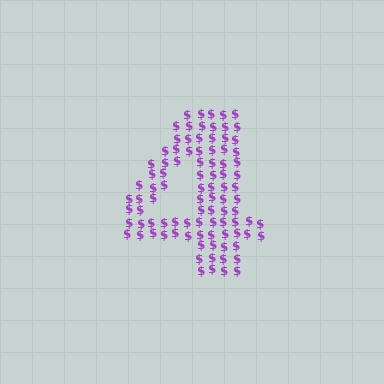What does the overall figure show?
The overall figure shows the digit 4.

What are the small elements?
The small elements are dollar signs.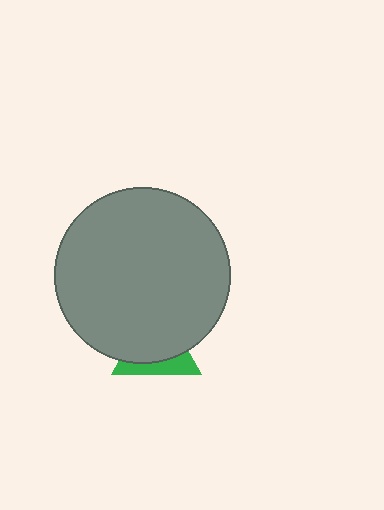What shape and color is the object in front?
The object in front is a gray circle.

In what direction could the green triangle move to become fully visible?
The green triangle could move down. That would shift it out from behind the gray circle entirely.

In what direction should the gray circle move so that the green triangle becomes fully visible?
The gray circle should move up. That is the shortest direction to clear the overlap and leave the green triangle fully visible.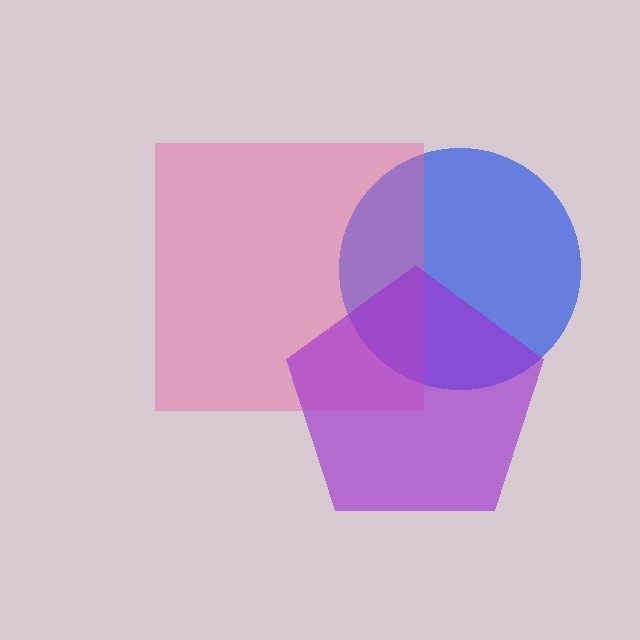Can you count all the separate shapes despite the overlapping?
Yes, there are 3 separate shapes.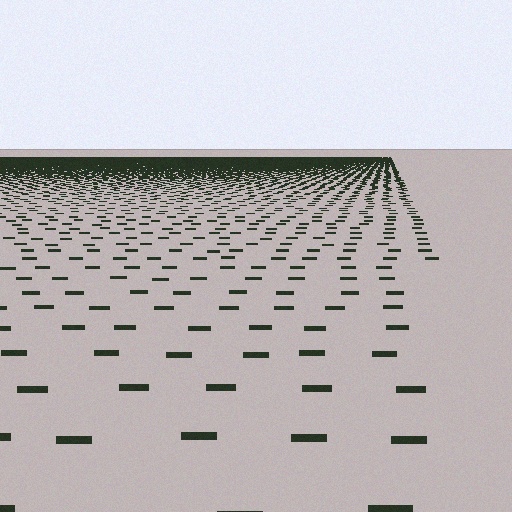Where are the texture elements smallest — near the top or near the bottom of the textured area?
Near the top.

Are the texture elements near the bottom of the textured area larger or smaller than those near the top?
Larger. Near the bottom, elements are closer to the viewer and appear at a bigger on-screen size.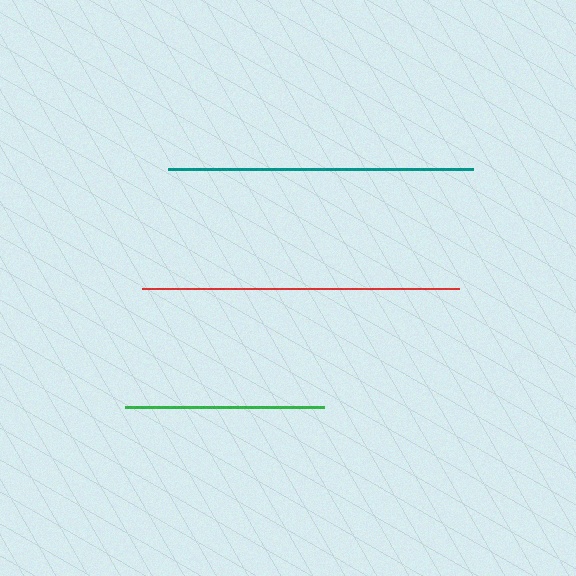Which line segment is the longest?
The red line is the longest at approximately 317 pixels.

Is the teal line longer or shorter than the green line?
The teal line is longer than the green line.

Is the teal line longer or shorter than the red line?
The red line is longer than the teal line.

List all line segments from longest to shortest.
From longest to shortest: red, teal, green.